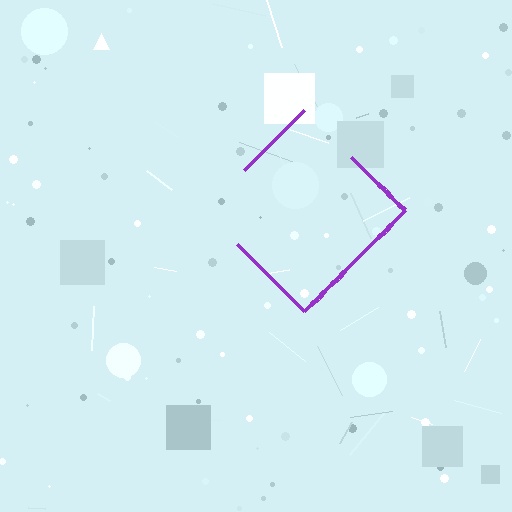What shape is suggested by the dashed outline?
The dashed outline suggests a diamond.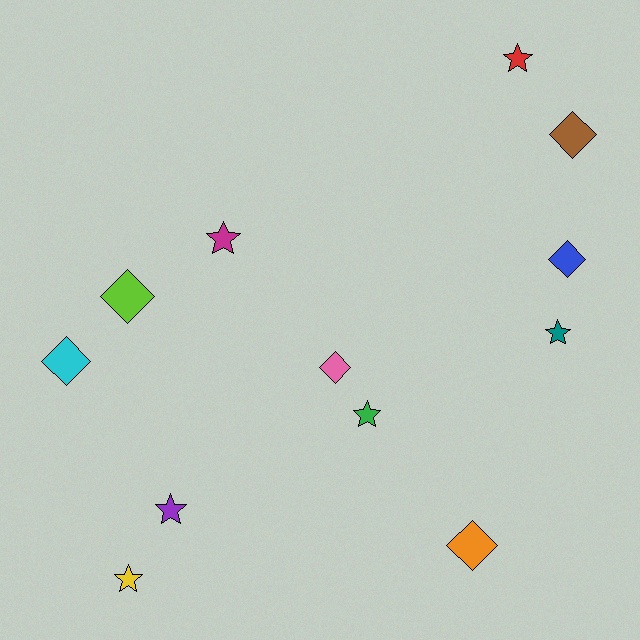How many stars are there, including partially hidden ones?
There are 6 stars.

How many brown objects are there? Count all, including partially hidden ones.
There is 1 brown object.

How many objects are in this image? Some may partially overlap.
There are 12 objects.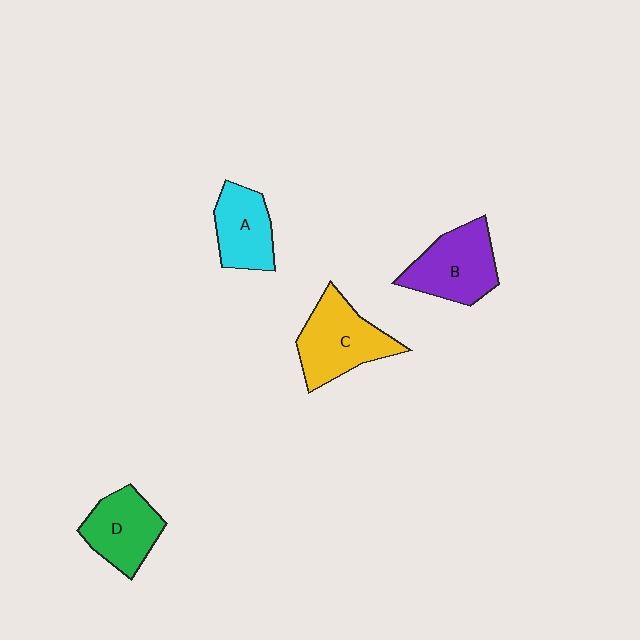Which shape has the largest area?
Shape C (yellow).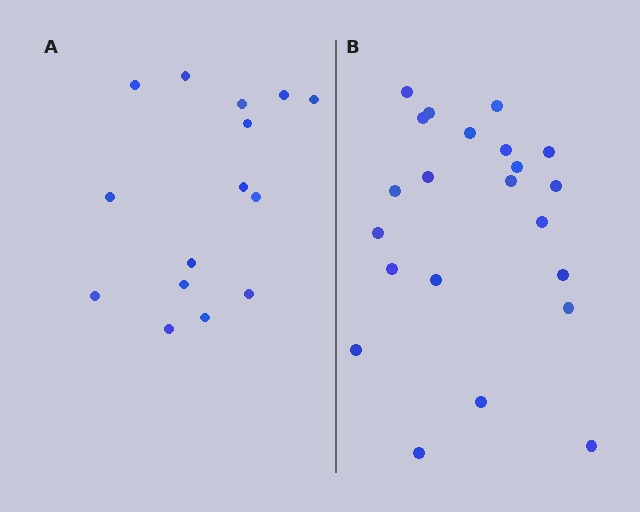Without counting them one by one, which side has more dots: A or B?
Region B (the right region) has more dots.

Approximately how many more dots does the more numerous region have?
Region B has roughly 8 or so more dots than region A.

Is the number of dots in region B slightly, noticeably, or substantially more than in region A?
Region B has substantially more. The ratio is roughly 1.5 to 1.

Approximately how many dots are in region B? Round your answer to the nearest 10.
About 20 dots. (The exact count is 22, which rounds to 20.)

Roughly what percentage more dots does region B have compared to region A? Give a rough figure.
About 45% more.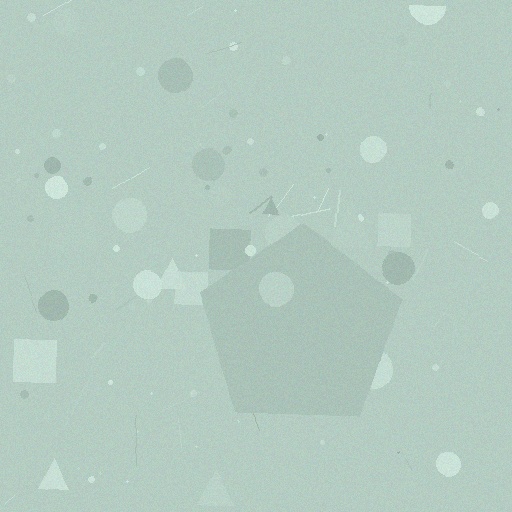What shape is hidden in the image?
A pentagon is hidden in the image.